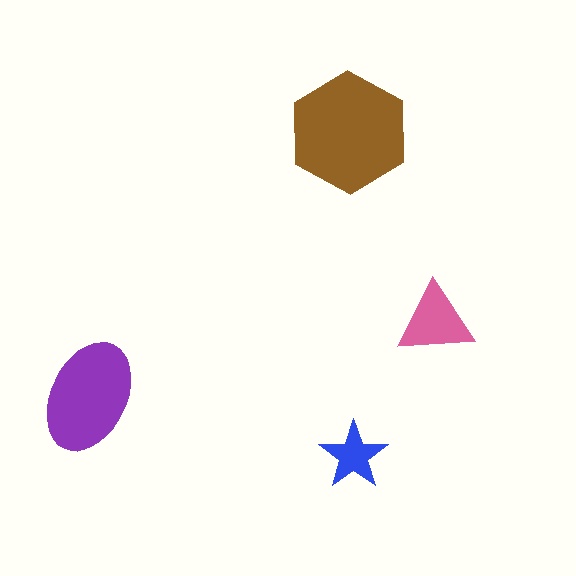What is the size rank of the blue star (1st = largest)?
4th.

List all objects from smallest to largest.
The blue star, the pink triangle, the purple ellipse, the brown hexagon.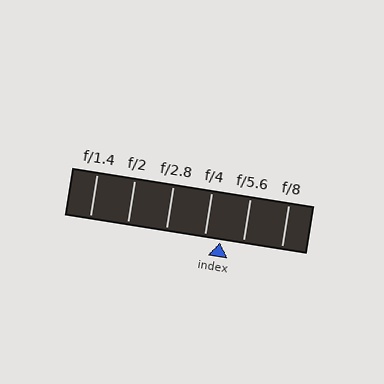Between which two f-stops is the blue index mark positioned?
The index mark is between f/4 and f/5.6.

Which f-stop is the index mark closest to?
The index mark is closest to f/4.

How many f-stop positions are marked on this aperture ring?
There are 6 f-stop positions marked.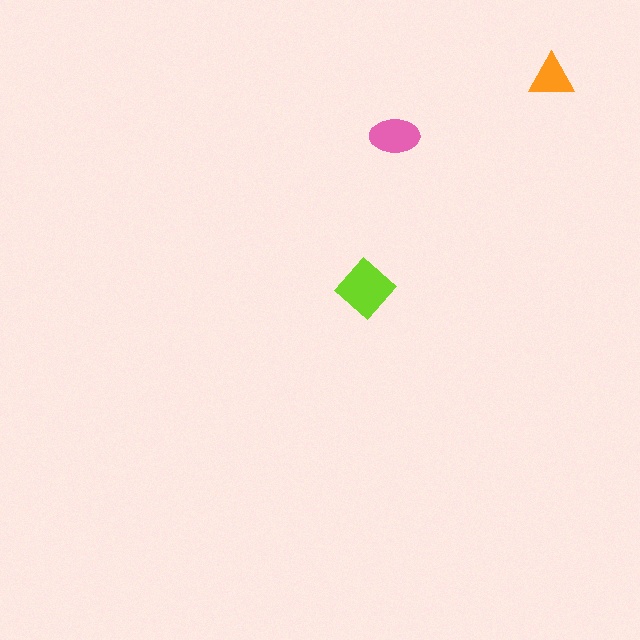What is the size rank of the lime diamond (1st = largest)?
1st.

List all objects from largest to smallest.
The lime diamond, the pink ellipse, the orange triangle.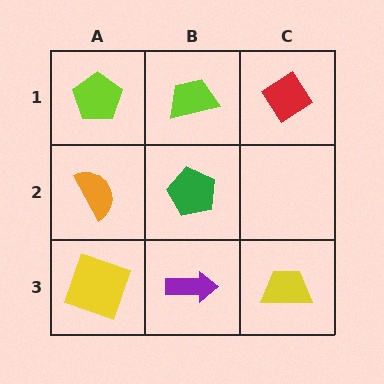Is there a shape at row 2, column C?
No, that cell is empty.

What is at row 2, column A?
An orange semicircle.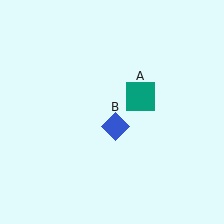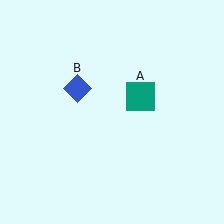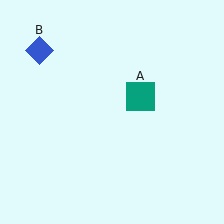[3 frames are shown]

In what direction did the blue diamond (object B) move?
The blue diamond (object B) moved up and to the left.